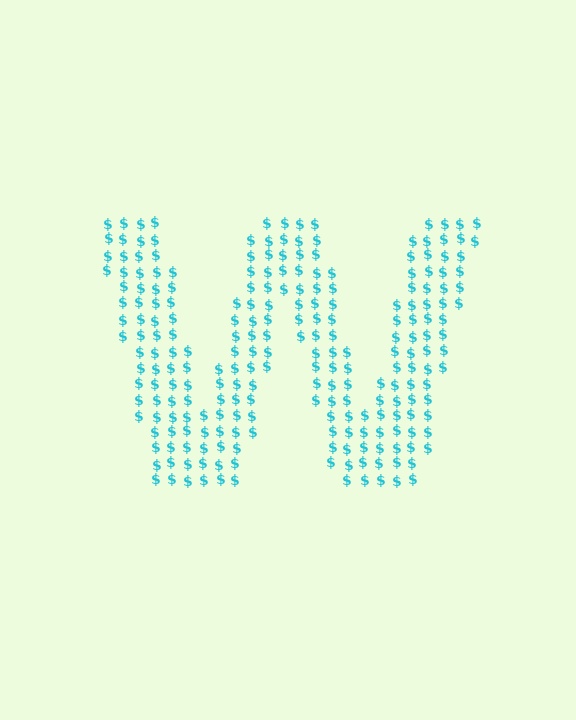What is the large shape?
The large shape is the letter W.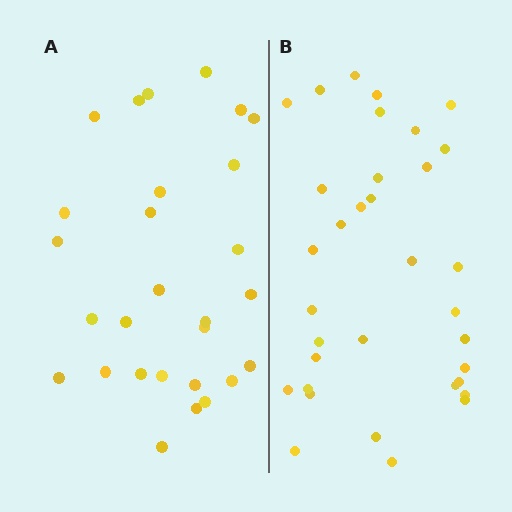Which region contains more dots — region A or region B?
Region B (the right region) has more dots.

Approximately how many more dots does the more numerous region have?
Region B has about 6 more dots than region A.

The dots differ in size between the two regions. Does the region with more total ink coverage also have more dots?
No. Region A has more total ink coverage because its dots are larger, but region B actually contains more individual dots. Total area can be misleading — the number of items is what matters here.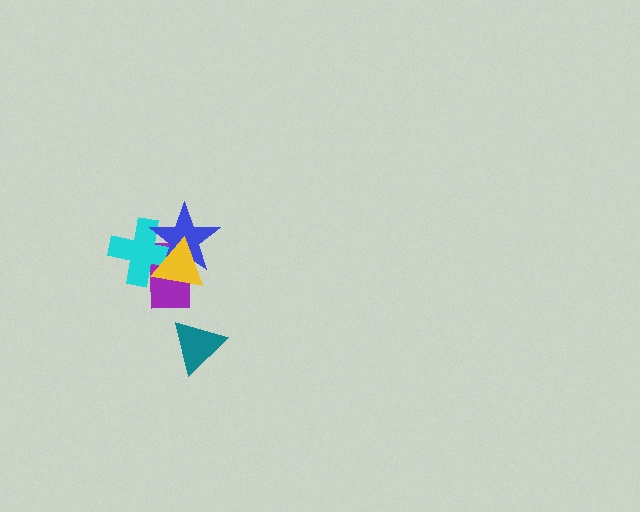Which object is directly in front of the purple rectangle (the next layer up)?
The cyan cross is directly in front of the purple rectangle.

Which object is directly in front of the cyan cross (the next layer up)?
The blue star is directly in front of the cyan cross.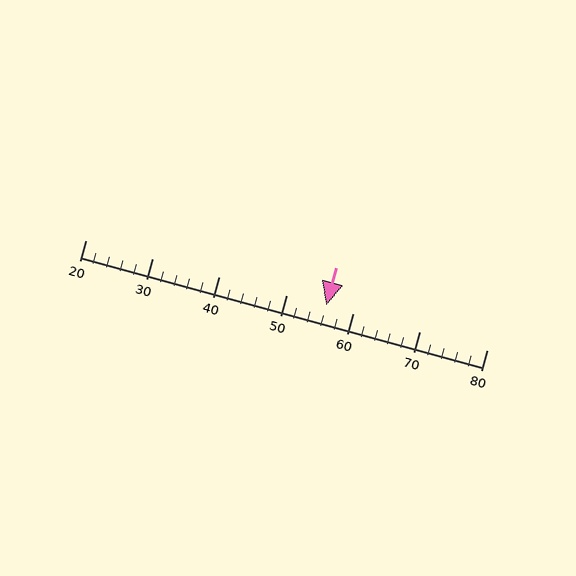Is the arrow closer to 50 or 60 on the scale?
The arrow is closer to 60.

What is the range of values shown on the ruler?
The ruler shows values from 20 to 80.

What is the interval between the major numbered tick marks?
The major tick marks are spaced 10 units apart.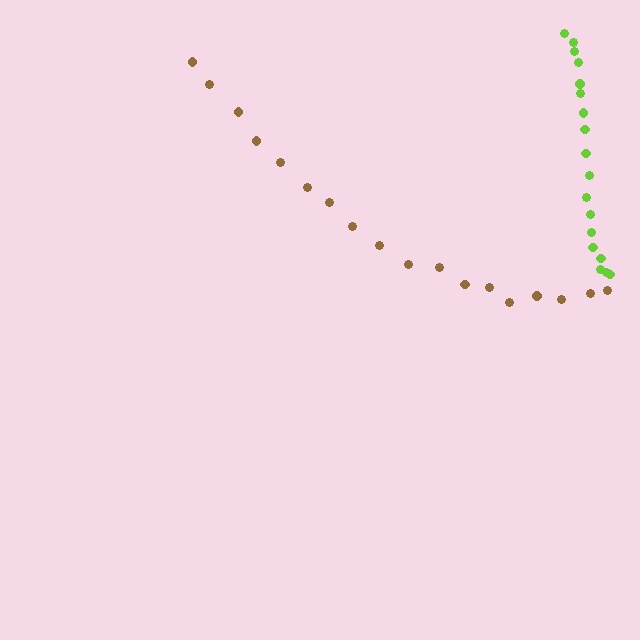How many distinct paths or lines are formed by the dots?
There are 2 distinct paths.